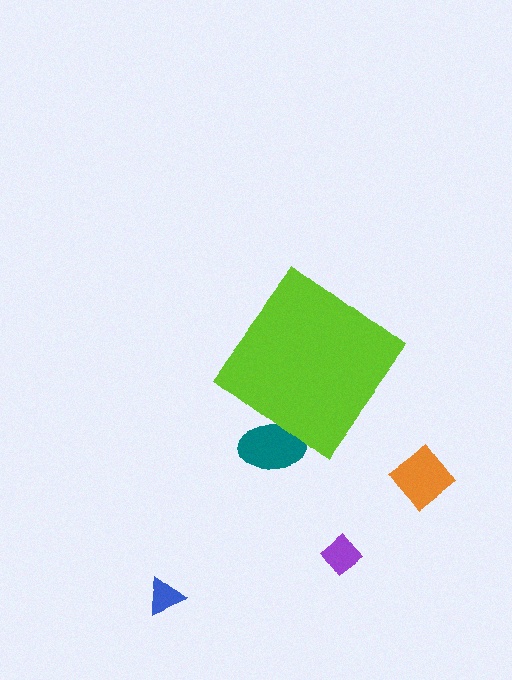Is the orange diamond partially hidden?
No, the orange diamond is fully visible.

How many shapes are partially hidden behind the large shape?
1 shape is partially hidden.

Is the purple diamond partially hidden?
No, the purple diamond is fully visible.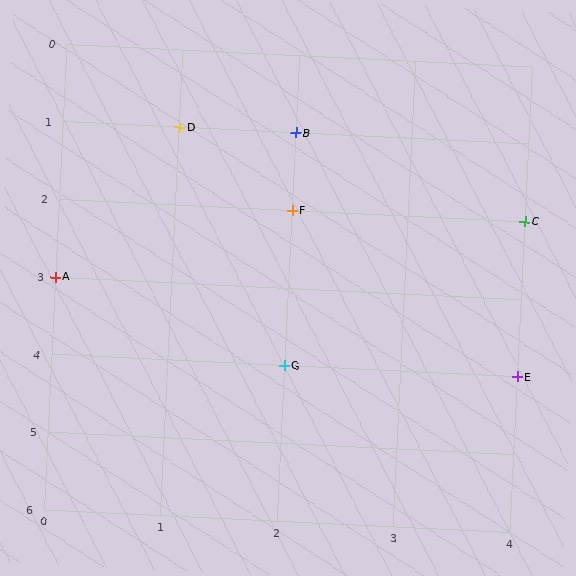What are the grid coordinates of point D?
Point D is at grid coordinates (1, 1).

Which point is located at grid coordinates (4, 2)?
Point C is at (4, 2).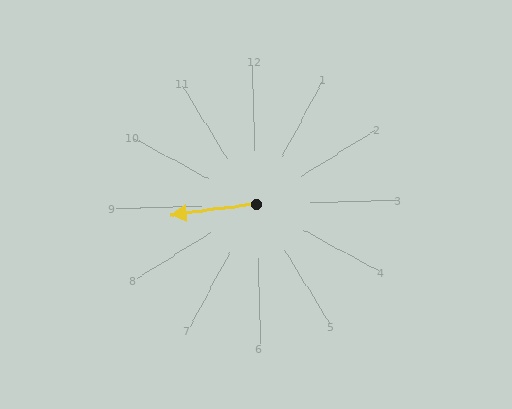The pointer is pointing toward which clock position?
Roughly 9 o'clock.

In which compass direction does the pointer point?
West.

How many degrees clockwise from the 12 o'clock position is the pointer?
Approximately 265 degrees.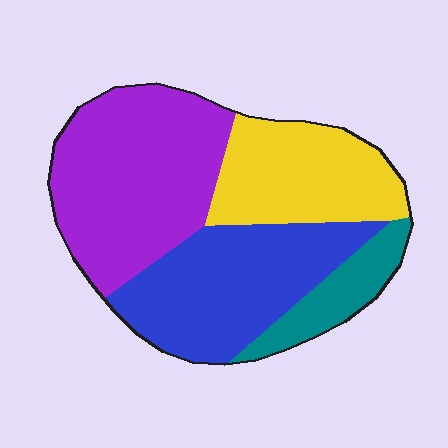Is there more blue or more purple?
Purple.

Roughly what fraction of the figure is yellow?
Yellow covers about 25% of the figure.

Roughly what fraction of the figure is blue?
Blue takes up about one third (1/3) of the figure.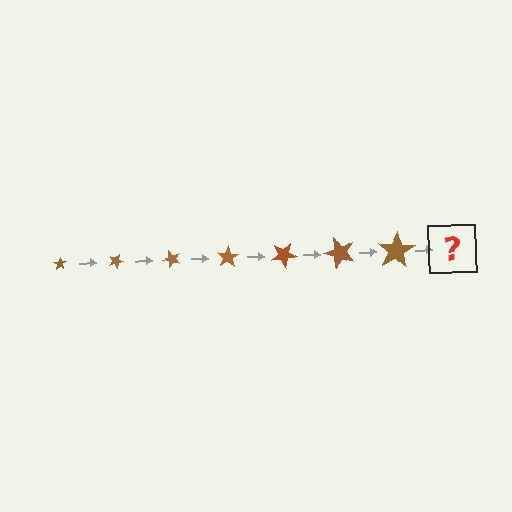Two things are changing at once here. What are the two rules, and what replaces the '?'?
The two rules are that the star grows larger each step and it rotates 25 degrees each step. The '?' should be a star, larger than the previous one and rotated 175 degrees from the start.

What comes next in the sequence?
The next element should be a star, larger than the previous one and rotated 175 degrees from the start.